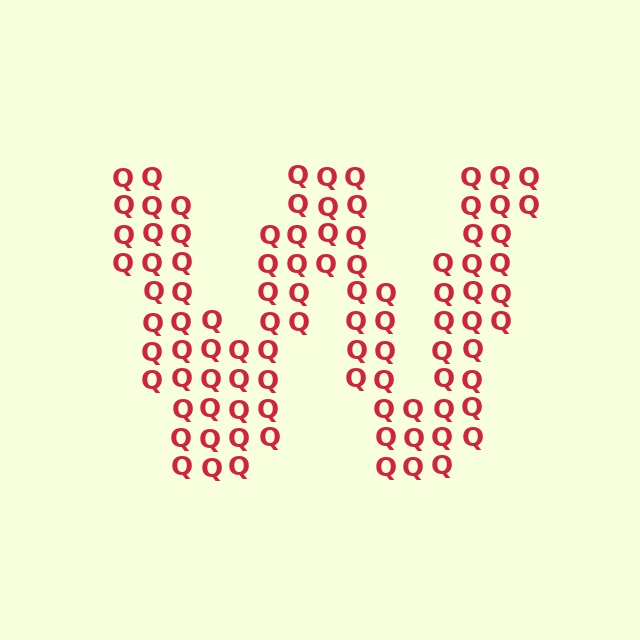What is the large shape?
The large shape is the letter W.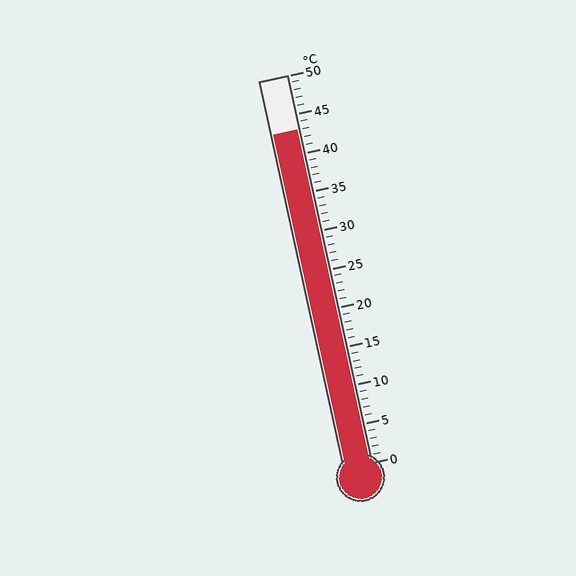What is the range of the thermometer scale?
The thermometer scale ranges from 0°C to 50°C.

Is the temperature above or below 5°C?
The temperature is above 5°C.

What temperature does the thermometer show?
The thermometer shows approximately 43°C.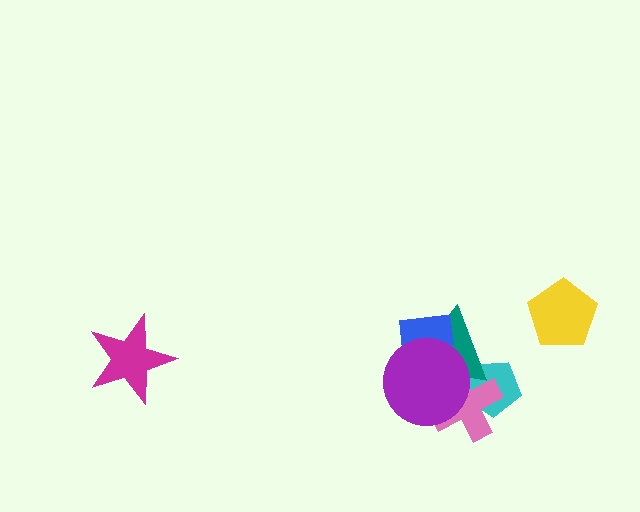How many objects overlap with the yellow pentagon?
0 objects overlap with the yellow pentagon.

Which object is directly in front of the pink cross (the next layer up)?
The teal triangle is directly in front of the pink cross.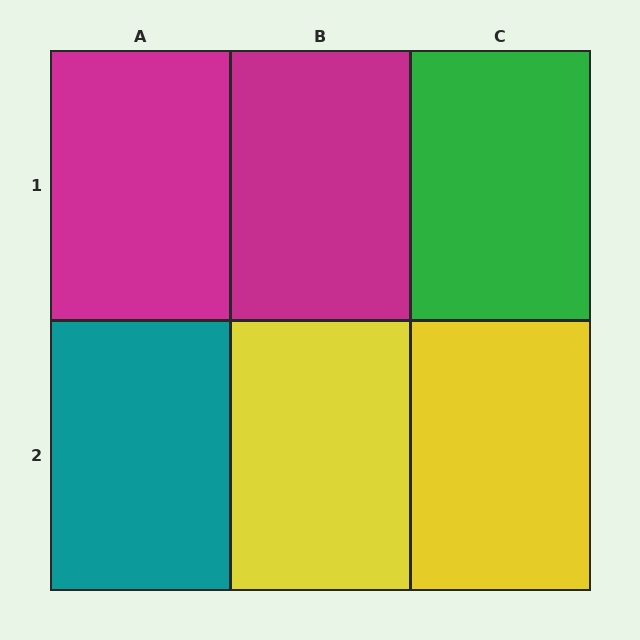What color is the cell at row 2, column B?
Yellow.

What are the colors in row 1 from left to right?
Magenta, magenta, green.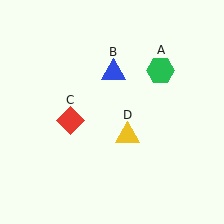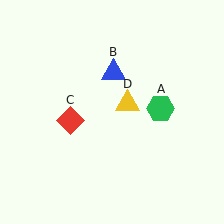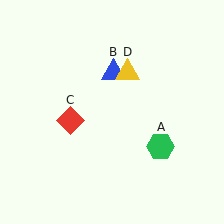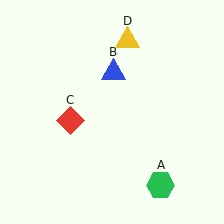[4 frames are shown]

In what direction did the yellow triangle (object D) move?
The yellow triangle (object D) moved up.